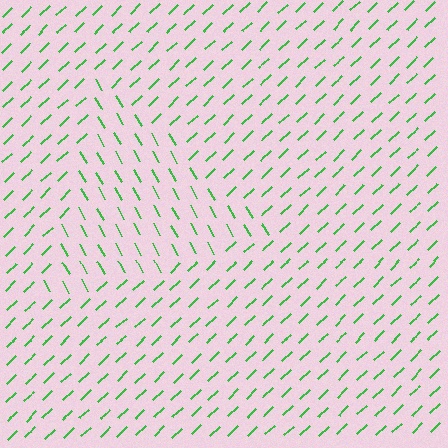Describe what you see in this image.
The image is filled with small green line segments. A triangle region in the image has lines oriented differently from the surrounding lines, creating a visible texture boundary.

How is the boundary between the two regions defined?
The boundary is defined purely by a change in line orientation (approximately 76 degrees difference). All lines are the same color and thickness.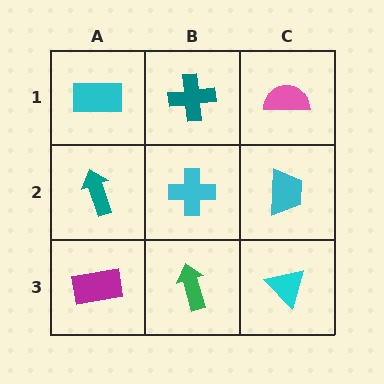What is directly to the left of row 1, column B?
A cyan rectangle.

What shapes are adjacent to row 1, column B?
A cyan cross (row 2, column B), a cyan rectangle (row 1, column A), a pink semicircle (row 1, column C).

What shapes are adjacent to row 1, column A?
A teal arrow (row 2, column A), a teal cross (row 1, column B).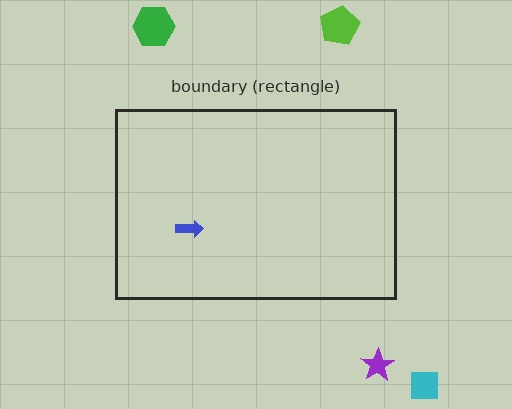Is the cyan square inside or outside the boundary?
Outside.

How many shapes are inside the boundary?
1 inside, 4 outside.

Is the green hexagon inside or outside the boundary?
Outside.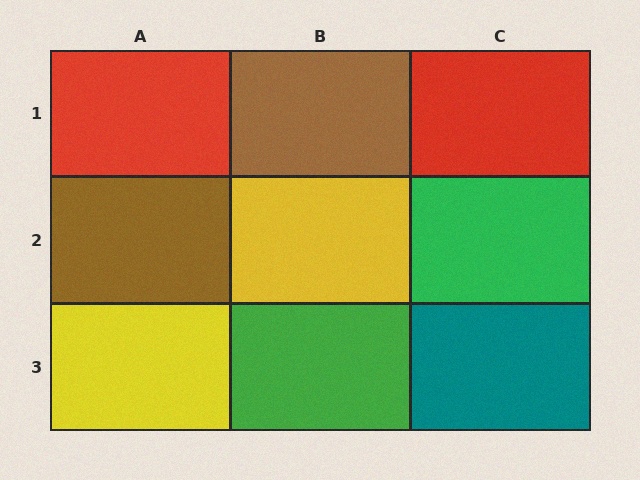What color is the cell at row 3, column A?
Yellow.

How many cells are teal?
1 cell is teal.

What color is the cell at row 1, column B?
Brown.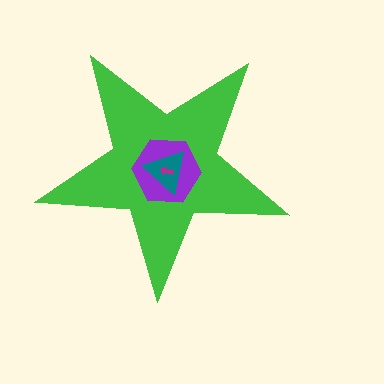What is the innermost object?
The magenta arrow.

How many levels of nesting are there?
4.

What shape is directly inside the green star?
The purple hexagon.